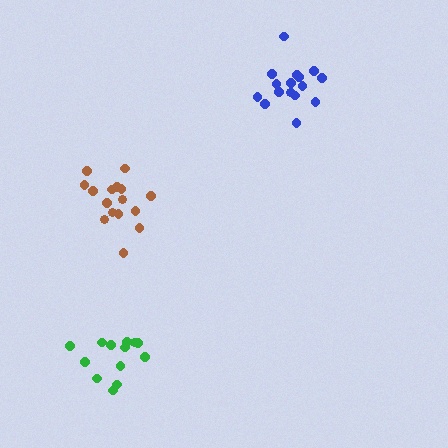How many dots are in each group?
Group 1: 13 dots, Group 2: 16 dots, Group 3: 17 dots (46 total).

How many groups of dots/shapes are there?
There are 3 groups.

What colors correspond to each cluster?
The clusters are colored: green, brown, blue.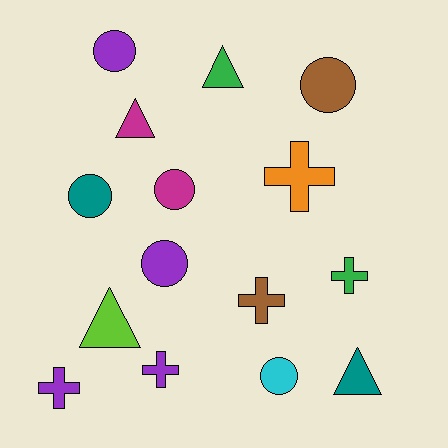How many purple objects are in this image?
There are 4 purple objects.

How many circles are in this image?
There are 6 circles.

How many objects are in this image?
There are 15 objects.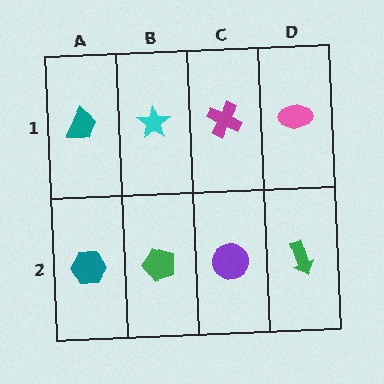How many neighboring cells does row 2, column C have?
3.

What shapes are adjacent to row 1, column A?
A teal hexagon (row 2, column A), a cyan star (row 1, column B).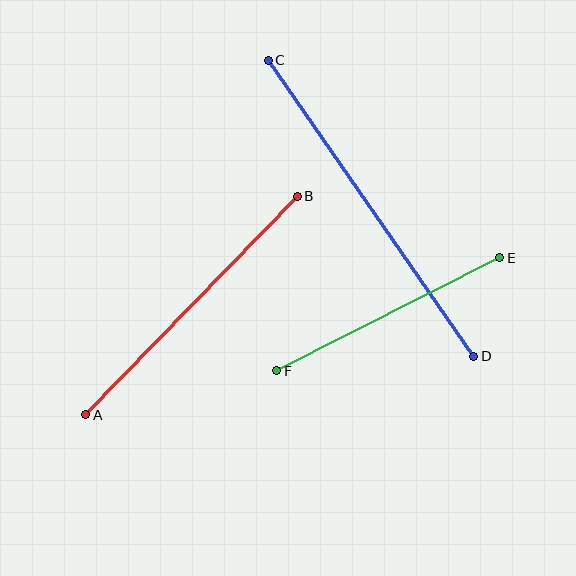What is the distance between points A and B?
The distance is approximately 304 pixels.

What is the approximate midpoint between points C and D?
The midpoint is at approximately (371, 208) pixels.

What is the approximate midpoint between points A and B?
The midpoint is at approximately (192, 306) pixels.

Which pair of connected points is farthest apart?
Points C and D are farthest apart.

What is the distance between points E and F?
The distance is approximately 250 pixels.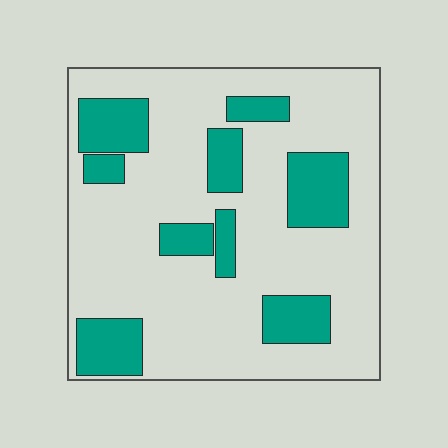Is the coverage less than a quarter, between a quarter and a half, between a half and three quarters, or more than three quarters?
Less than a quarter.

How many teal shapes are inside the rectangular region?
9.